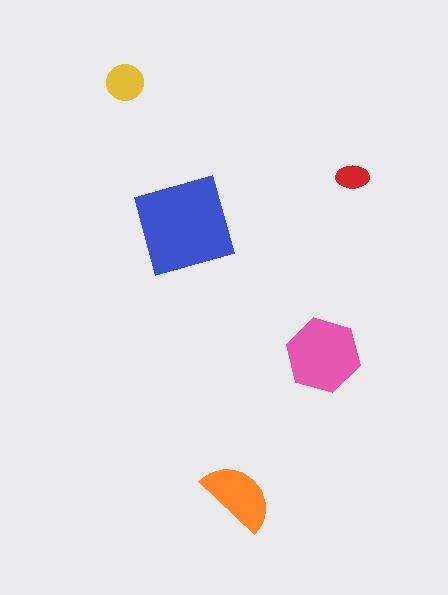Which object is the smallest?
The red ellipse.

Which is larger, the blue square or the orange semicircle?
The blue square.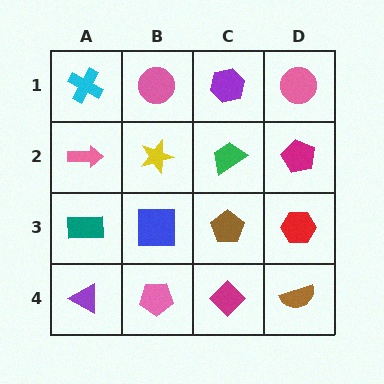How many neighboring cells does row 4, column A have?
2.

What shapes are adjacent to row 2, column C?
A purple hexagon (row 1, column C), a brown pentagon (row 3, column C), a yellow star (row 2, column B), a magenta pentagon (row 2, column D).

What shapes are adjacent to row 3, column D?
A magenta pentagon (row 2, column D), a brown semicircle (row 4, column D), a brown pentagon (row 3, column C).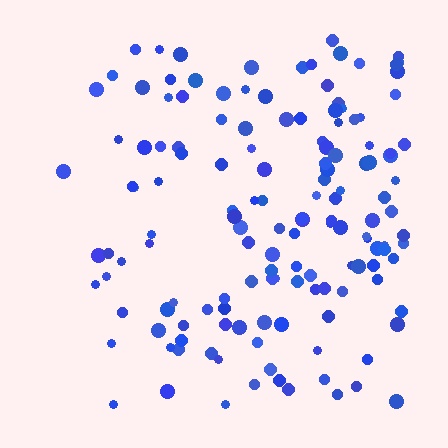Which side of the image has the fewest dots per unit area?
The left.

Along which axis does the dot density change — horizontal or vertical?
Horizontal.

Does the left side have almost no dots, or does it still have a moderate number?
Still a moderate number, just noticeably fewer than the right.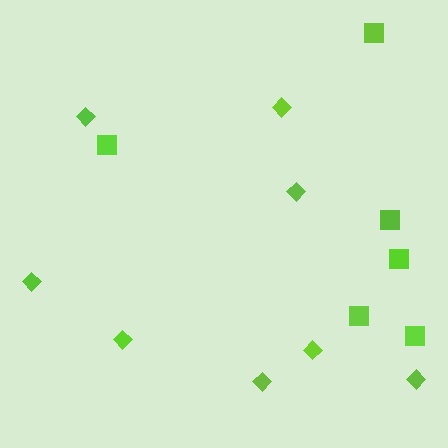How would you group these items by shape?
There are 2 groups: one group of diamonds (8) and one group of squares (6).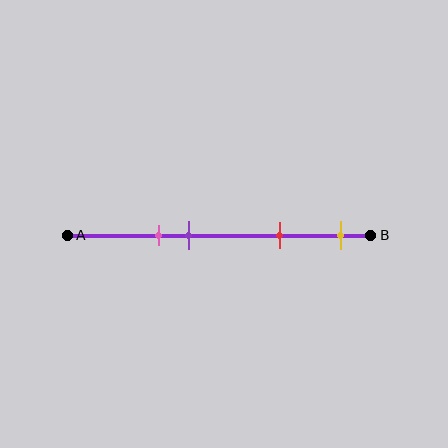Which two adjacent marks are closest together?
The pink and purple marks are the closest adjacent pair.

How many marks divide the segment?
There are 4 marks dividing the segment.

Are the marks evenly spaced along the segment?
No, the marks are not evenly spaced.